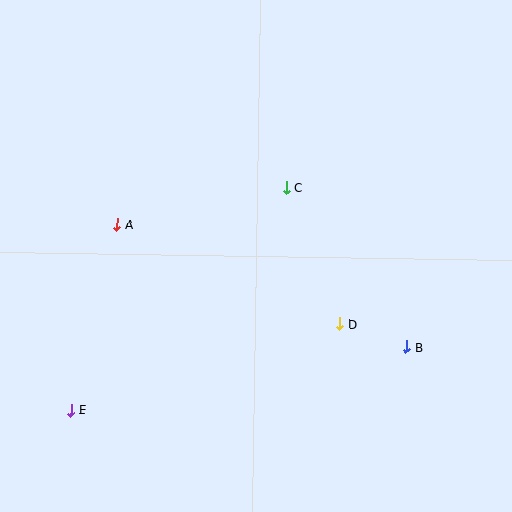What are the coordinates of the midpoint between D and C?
The midpoint between D and C is at (313, 256).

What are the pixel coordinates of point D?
Point D is at (340, 324).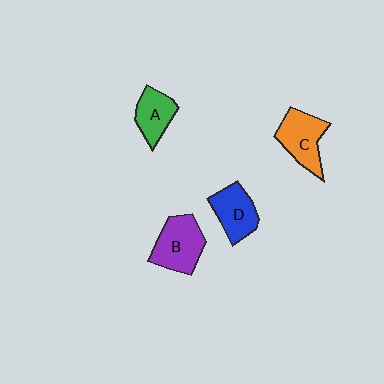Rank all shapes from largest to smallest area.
From largest to smallest: B (purple), C (orange), D (blue), A (green).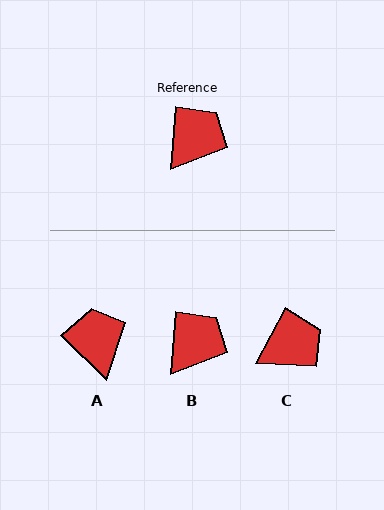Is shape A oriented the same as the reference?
No, it is off by about 50 degrees.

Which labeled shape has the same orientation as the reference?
B.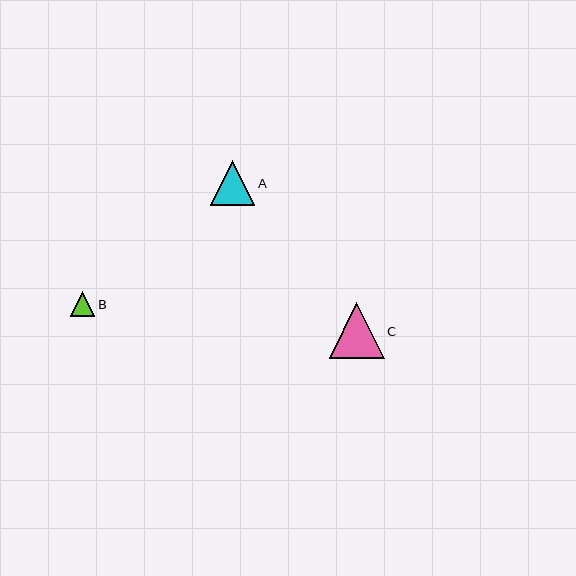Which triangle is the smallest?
Triangle B is the smallest with a size of approximately 25 pixels.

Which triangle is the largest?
Triangle C is the largest with a size of approximately 55 pixels.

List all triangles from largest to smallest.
From largest to smallest: C, A, B.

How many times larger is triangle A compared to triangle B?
Triangle A is approximately 1.8 times the size of triangle B.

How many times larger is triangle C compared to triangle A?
Triangle C is approximately 1.2 times the size of triangle A.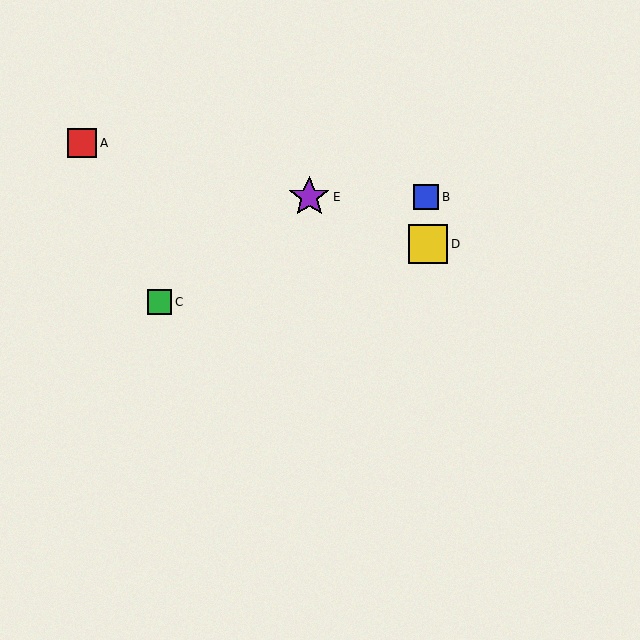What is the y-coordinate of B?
Object B is at y≈197.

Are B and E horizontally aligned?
Yes, both are at y≈197.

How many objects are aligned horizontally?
2 objects (B, E) are aligned horizontally.